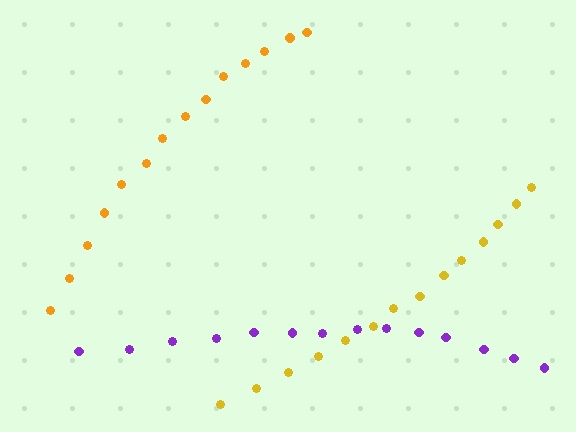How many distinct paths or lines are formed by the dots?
There are 3 distinct paths.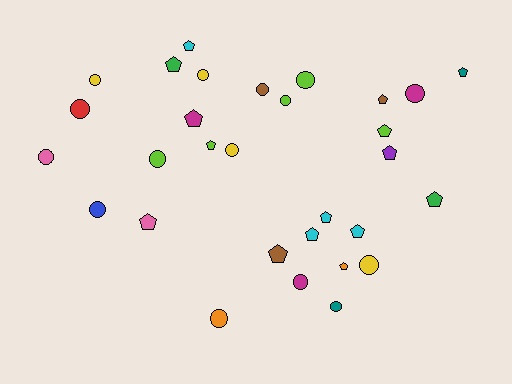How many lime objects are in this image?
There are 5 lime objects.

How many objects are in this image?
There are 30 objects.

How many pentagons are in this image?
There are 15 pentagons.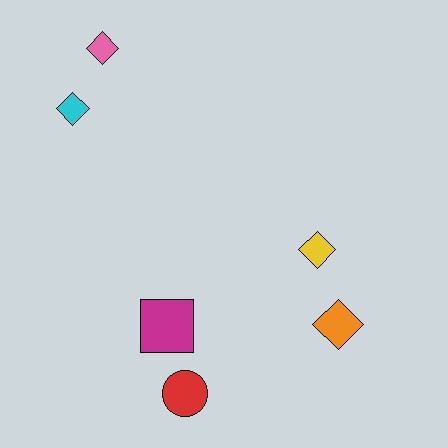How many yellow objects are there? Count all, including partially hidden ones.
There is 1 yellow object.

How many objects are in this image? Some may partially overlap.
There are 6 objects.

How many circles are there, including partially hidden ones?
There is 1 circle.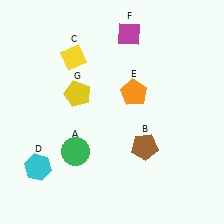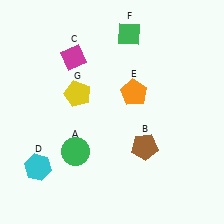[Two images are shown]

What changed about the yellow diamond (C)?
In Image 1, C is yellow. In Image 2, it changed to magenta.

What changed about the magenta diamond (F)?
In Image 1, F is magenta. In Image 2, it changed to green.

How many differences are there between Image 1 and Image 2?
There are 2 differences between the two images.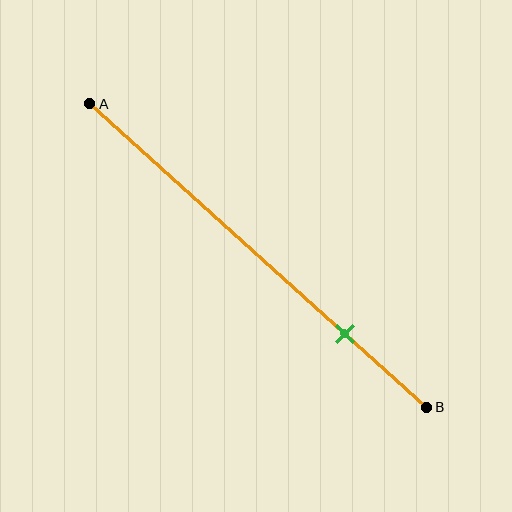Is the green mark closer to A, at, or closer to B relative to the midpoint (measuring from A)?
The green mark is closer to point B than the midpoint of segment AB.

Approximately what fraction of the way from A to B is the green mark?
The green mark is approximately 75% of the way from A to B.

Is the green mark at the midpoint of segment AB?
No, the mark is at about 75% from A, not at the 50% midpoint.